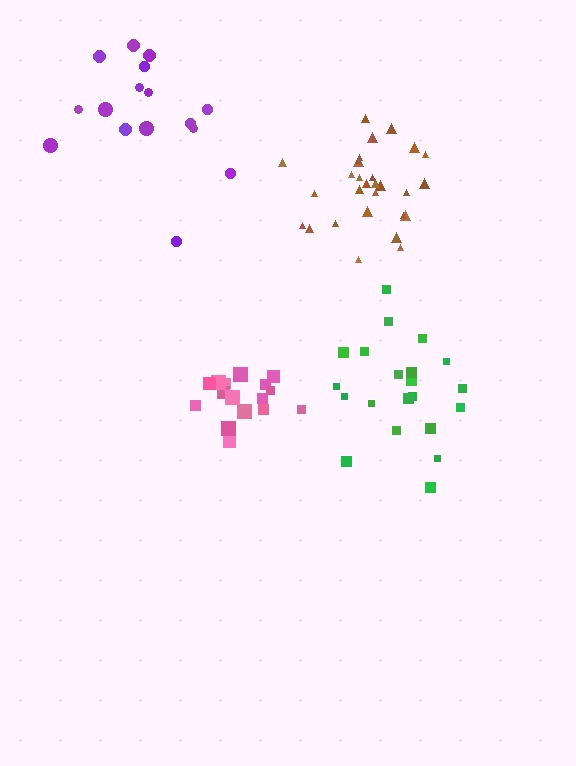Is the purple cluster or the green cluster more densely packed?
Green.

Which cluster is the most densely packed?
Brown.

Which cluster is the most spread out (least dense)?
Purple.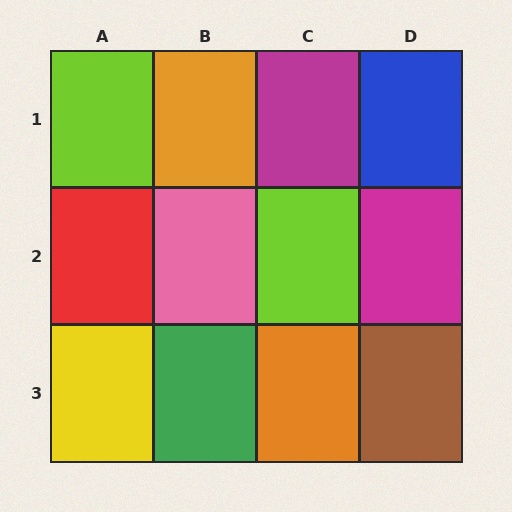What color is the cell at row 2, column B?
Pink.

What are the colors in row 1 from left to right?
Lime, orange, magenta, blue.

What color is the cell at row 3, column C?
Orange.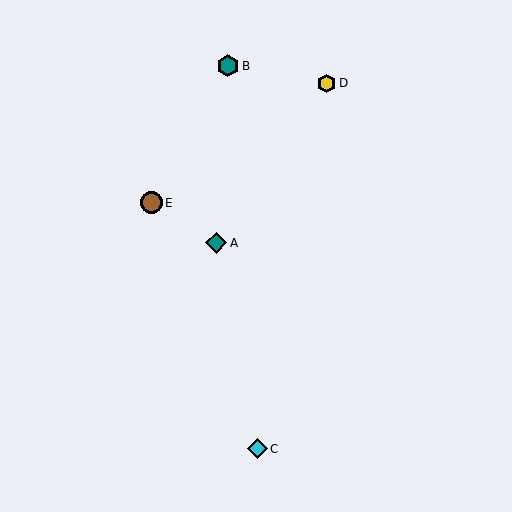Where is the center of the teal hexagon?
The center of the teal hexagon is at (228, 66).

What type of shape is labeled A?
Shape A is a teal diamond.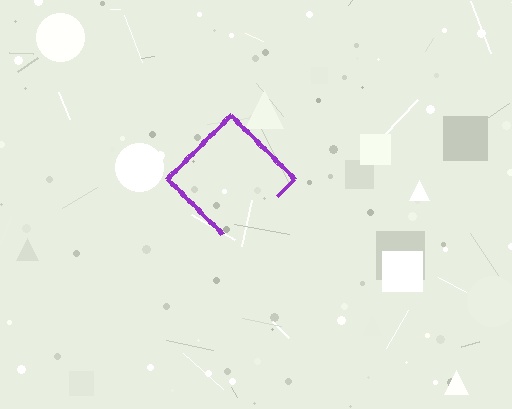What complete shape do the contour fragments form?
The contour fragments form a diamond.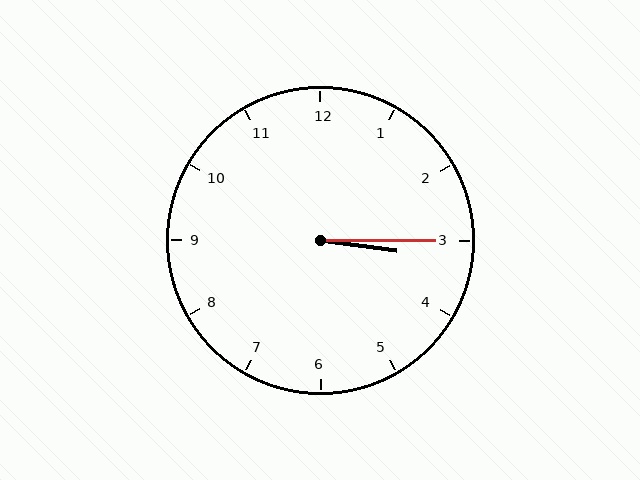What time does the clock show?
3:15.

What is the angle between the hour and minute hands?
Approximately 8 degrees.